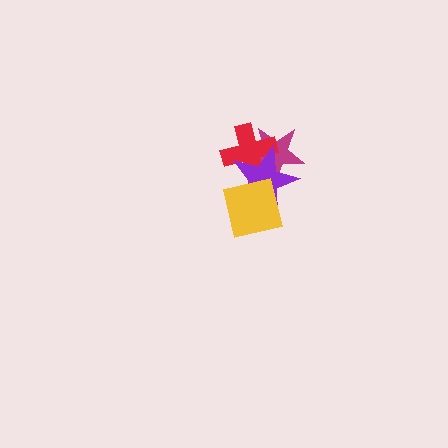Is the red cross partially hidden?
Yes, it is partially covered by another shape.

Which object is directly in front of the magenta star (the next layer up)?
The red cross is directly in front of the magenta star.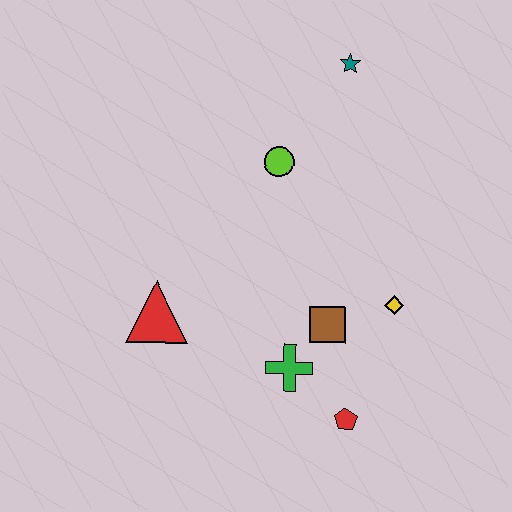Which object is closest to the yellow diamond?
The brown square is closest to the yellow diamond.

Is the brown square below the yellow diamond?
Yes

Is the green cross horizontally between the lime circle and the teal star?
Yes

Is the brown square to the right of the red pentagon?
No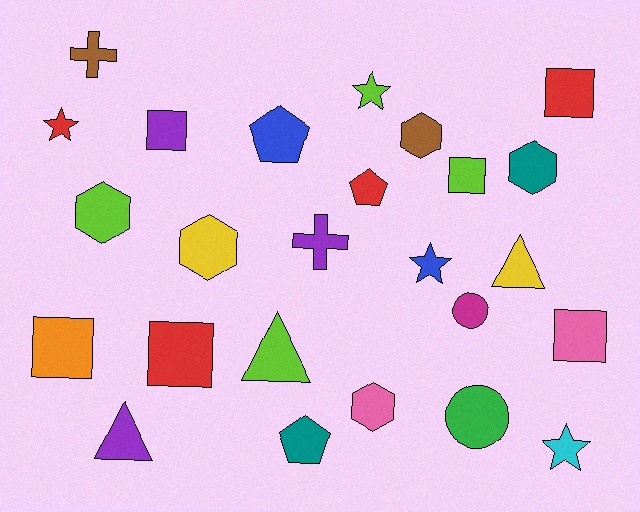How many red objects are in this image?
There are 4 red objects.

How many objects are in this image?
There are 25 objects.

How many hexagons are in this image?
There are 5 hexagons.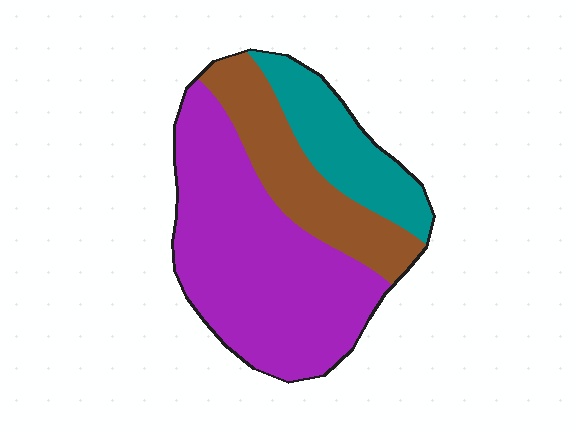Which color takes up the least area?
Teal, at roughly 20%.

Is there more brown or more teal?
Brown.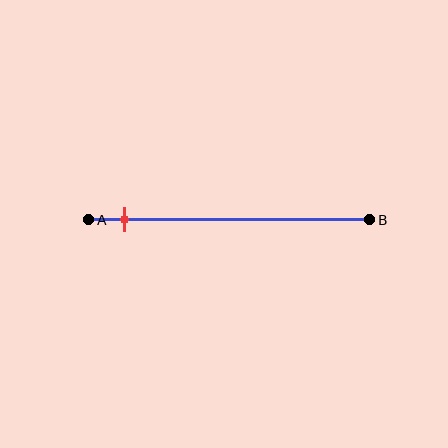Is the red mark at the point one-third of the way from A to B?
No, the mark is at about 15% from A, not at the 33% one-third point.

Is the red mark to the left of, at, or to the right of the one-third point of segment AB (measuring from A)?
The red mark is to the left of the one-third point of segment AB.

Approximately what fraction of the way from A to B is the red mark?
The red mark is approximately 15% of the way from A to B.